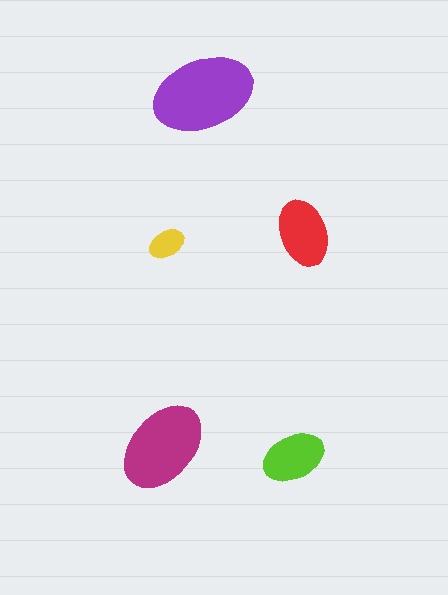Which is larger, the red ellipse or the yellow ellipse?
The red one.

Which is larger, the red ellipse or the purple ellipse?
The purple one.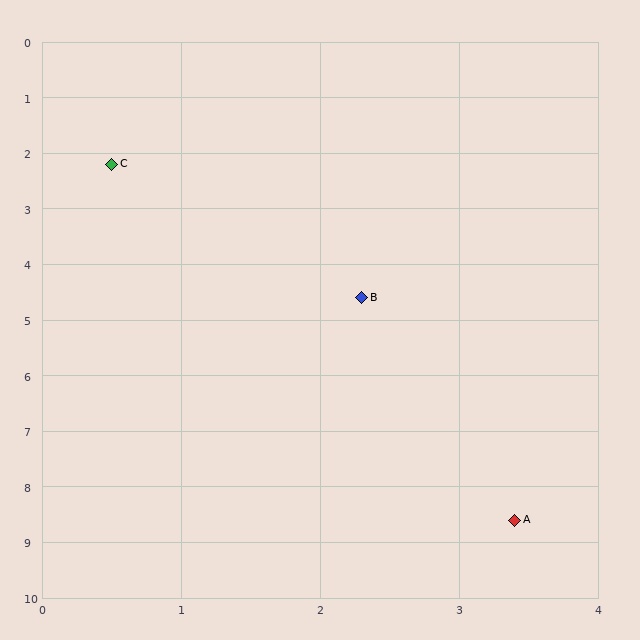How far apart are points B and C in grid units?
Points B and C are about 3.0 grid units apart.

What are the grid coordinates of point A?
Point A is at approximately (3.4, 8.6).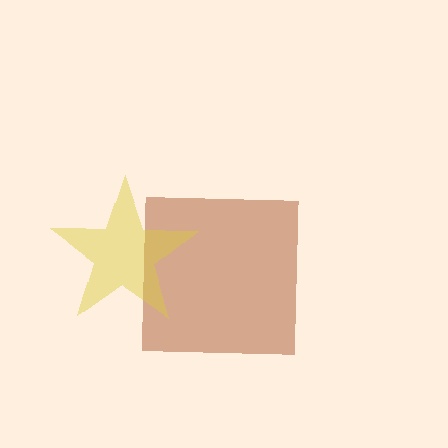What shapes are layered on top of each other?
The layered shapes are: a brown square, a yellow star.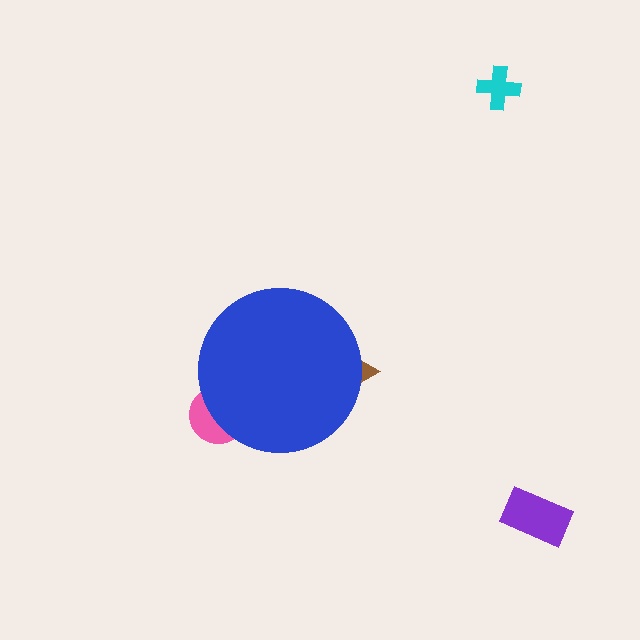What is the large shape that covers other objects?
A blue circle.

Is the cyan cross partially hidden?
No, the cyan cross is fully visible.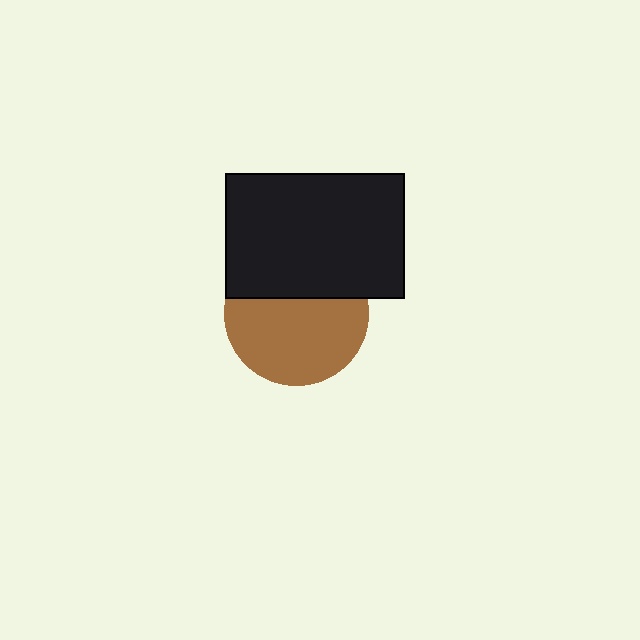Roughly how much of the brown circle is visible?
About half of it is visible (roughly 62%).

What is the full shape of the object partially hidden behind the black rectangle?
The partially hidden object is a brown circle.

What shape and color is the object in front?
The object in front is a black rectangle.